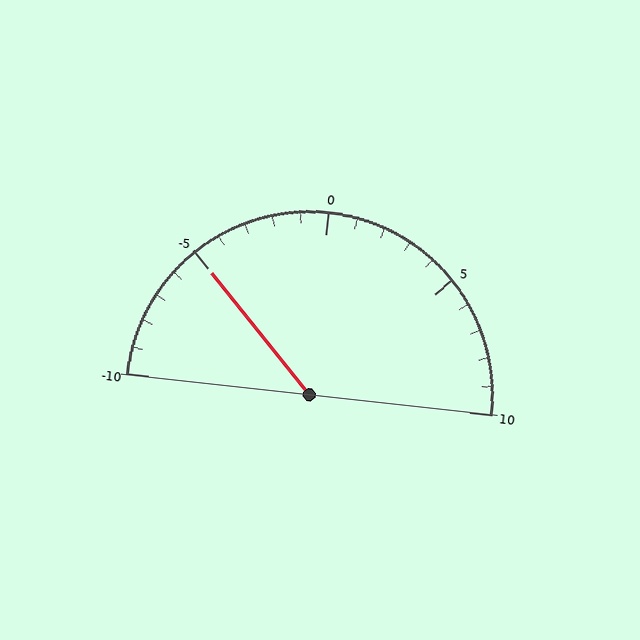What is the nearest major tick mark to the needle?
The nearest major tick mark is -5.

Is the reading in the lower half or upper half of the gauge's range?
The reading is in the lower half of the range (-10 to 10).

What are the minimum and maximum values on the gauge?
The gauge ranges from -10 to 10.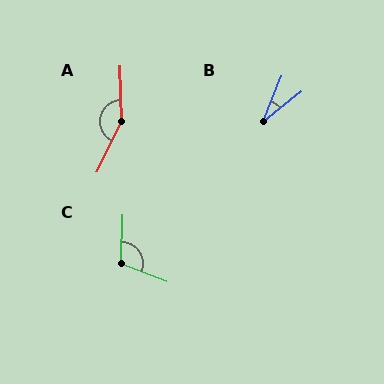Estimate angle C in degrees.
Approximately 110 degrees.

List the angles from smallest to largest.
B (30°), C (110°), A (153°).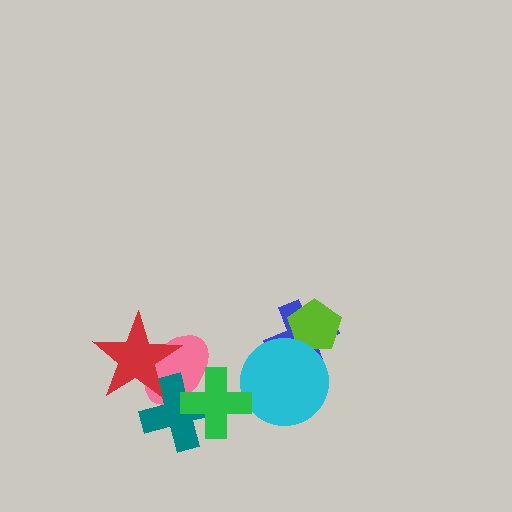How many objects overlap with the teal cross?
3 objects overlap with the teal cross.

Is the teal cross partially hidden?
Yes, it is partially covered by another shape.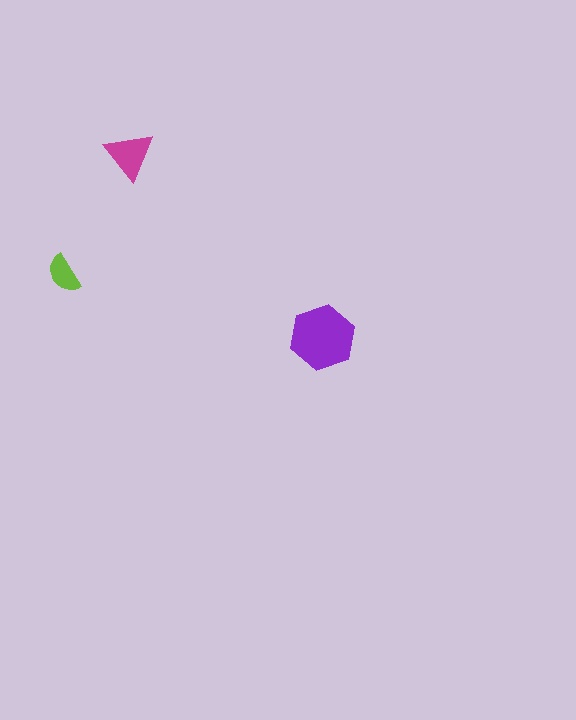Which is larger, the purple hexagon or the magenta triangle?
The purple hexagon.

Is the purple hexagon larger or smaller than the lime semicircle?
Larger.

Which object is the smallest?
The lime semicircle.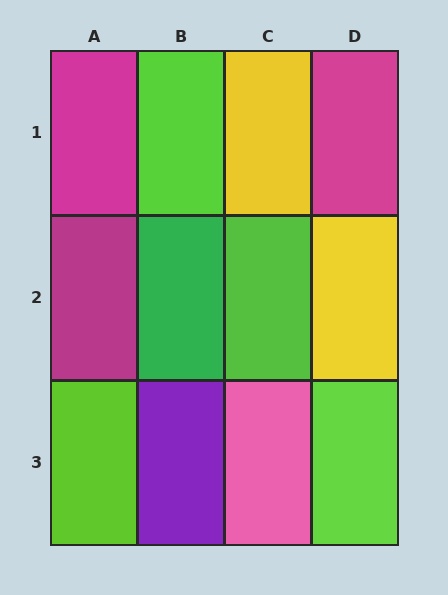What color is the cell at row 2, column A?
Magenta.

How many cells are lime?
4 cells are lime.